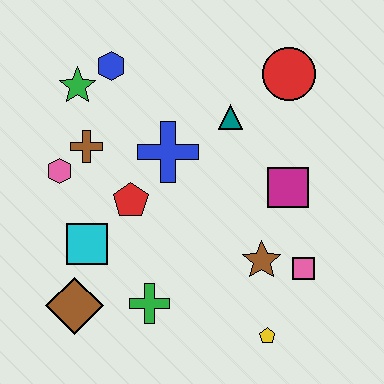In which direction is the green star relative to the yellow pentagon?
The green star is above the yellow pentagon.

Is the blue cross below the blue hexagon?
Yes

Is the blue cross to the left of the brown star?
Yes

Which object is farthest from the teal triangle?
The brown diamond is farthest from the teal triangle.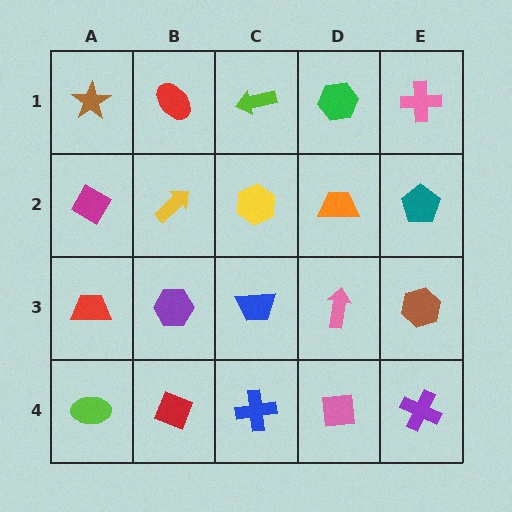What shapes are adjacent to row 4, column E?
A brown hexagon (row 3, column E), a pink square (row 4, column D).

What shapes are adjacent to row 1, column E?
A teal pentagon (row 2, column E), a green hexagon (row 1, column D).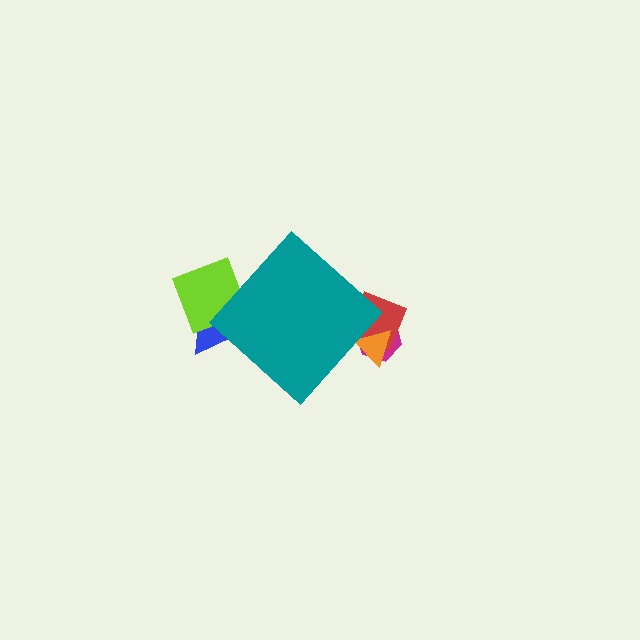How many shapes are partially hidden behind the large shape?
5 shapes are partially hidden.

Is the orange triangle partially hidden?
Yes, the orange triangle is partially hidden behind the teal diamond.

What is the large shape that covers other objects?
A teal diamond.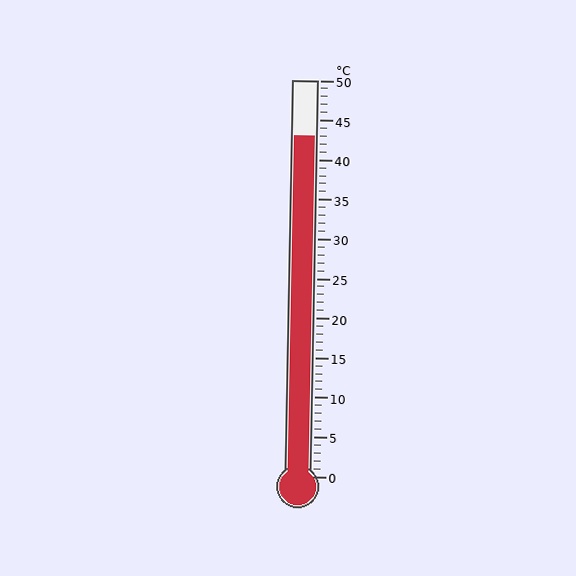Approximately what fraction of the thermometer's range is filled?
The thermometer is filled to approximately 85% of its range.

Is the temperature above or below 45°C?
The temperature is below 45°C.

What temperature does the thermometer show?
The thermometer shows approximately 43°C.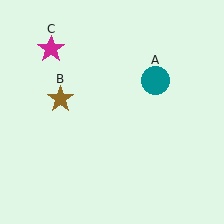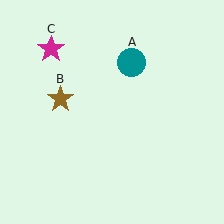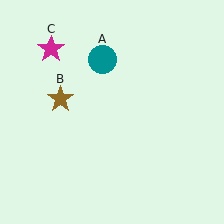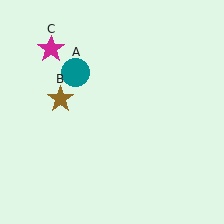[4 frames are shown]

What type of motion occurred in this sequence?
The teal circle (object A) rotated counterclockwise around the center of the scene.